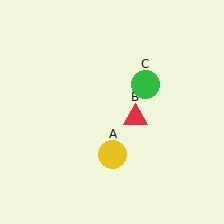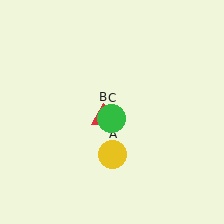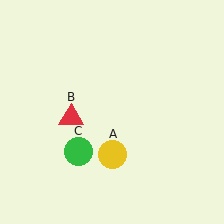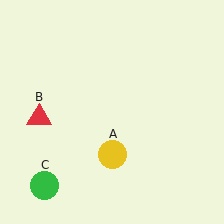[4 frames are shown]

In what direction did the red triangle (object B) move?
The red triangle (object B) moved left.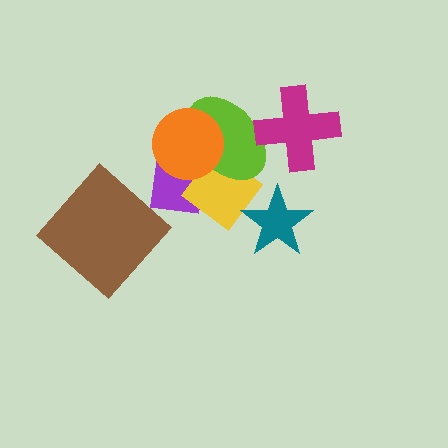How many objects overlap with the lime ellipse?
4 objects overlap with the lime ellipse.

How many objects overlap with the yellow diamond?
4 objects overlap with the yellow diamond.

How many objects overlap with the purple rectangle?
3 objects overlap with the purple rectangle.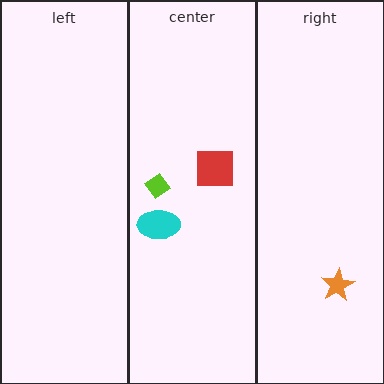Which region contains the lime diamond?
The center region.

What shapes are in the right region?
The orange star.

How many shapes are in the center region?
3.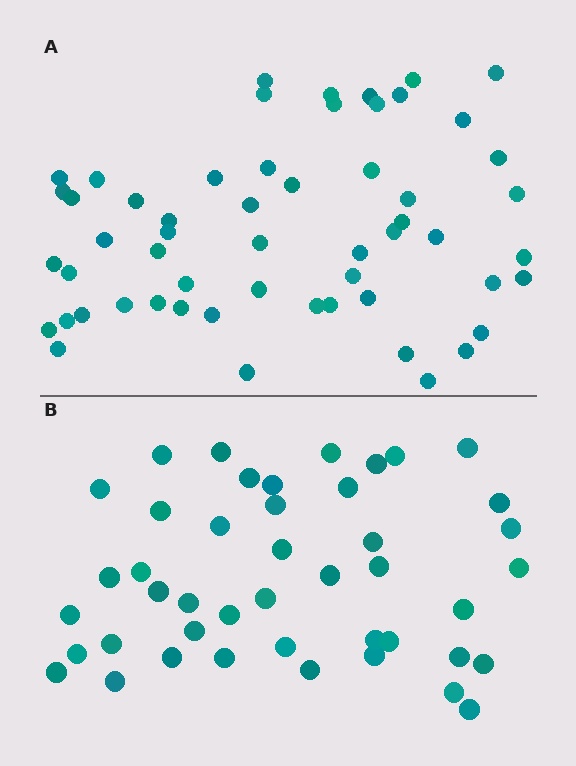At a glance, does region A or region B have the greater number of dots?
Region A (the top region) has more dots.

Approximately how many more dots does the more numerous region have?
Region A has roughly 12 or so more dots than region B.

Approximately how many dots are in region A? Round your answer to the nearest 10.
About 60 dots. (The exact count is 56, which rounds to 60.)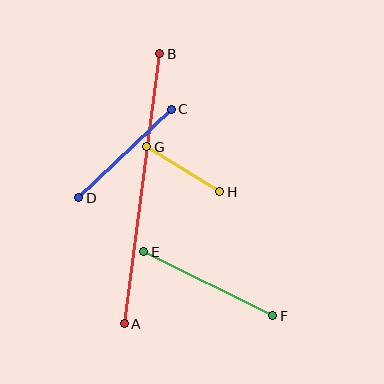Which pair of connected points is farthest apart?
Points A and B are farthest apart.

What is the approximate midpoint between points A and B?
The midpoint is at approximately (142, 189) pixels.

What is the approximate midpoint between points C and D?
The midpoint is at approximately (125, 154) pixels.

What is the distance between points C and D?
The distance is approximately 128 pixels.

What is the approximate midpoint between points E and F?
The midpoint is at approximately (208, 284) pixels.